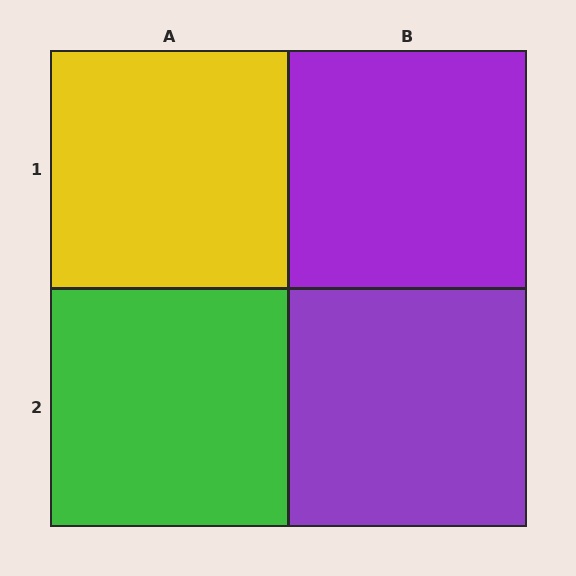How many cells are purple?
2 cells are purple.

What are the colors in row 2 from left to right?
Green, purple.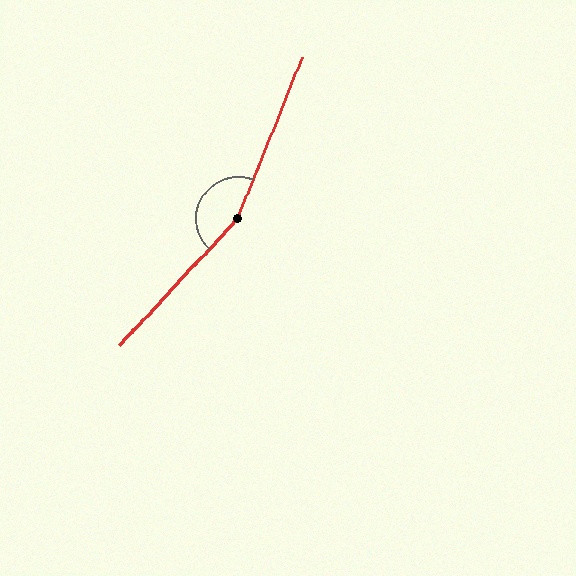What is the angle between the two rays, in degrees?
Approximately 159 degrees.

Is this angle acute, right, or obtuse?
It is obtuse.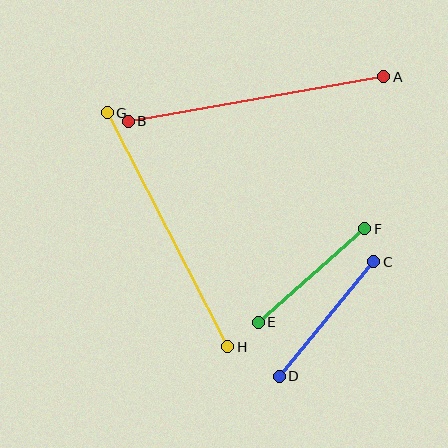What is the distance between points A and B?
The distance is approximately 260 pixels.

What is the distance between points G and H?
The distance is approximately 263 pixels.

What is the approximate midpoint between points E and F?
The midpoint is at approximately (311, 276) pixels.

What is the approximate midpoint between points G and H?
The midpoint is at approximately (167, 230) pixels.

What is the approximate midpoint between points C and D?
The midpoint is at approximately (327, 319) pixels.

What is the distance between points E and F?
The distance is approximately 142 pixels.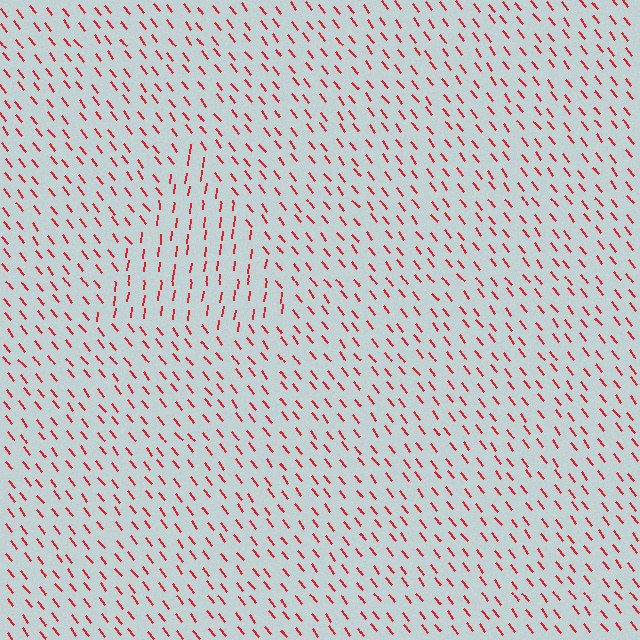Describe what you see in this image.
The image is filled with small red line segments. A triangle region in the image has lines oriented differently from the surrounding lines, creating a visible texture boundary.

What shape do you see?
I see a triangle.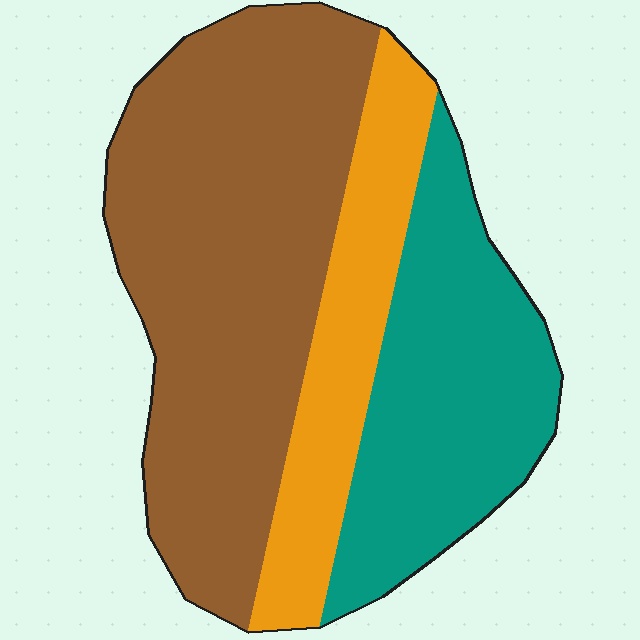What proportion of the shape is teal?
Teal covers about 30% of the shape.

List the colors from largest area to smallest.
From largest to smallest: brown, teal, orange.